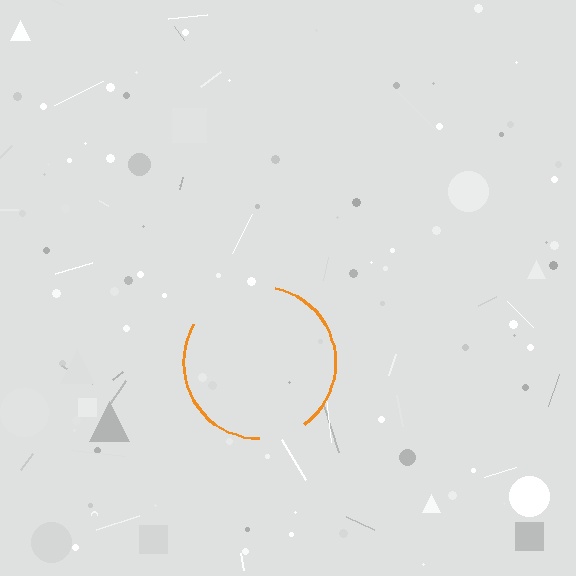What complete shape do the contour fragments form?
The contour fragments form a circle.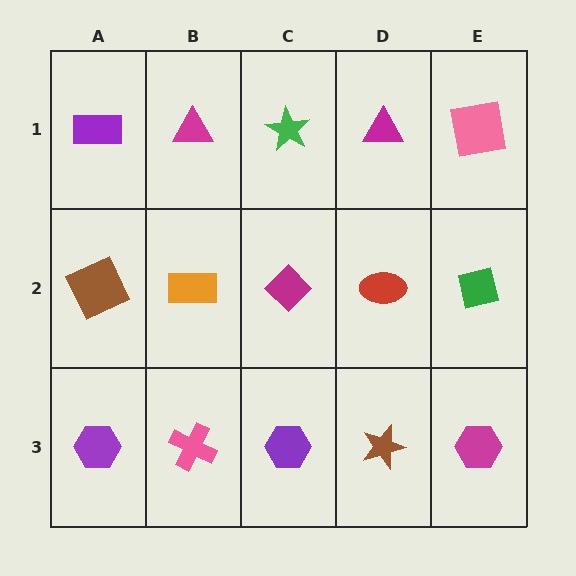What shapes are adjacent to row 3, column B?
An orange rectangle (row 2, column B), a purple hexagon (row 3, column A), a purple hexagon (row 3, column C).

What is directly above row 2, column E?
A pink square.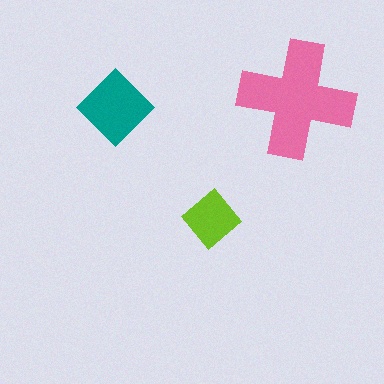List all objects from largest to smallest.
The pink cross, the teal diamond, the lime diamond.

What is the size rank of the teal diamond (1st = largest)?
2nd.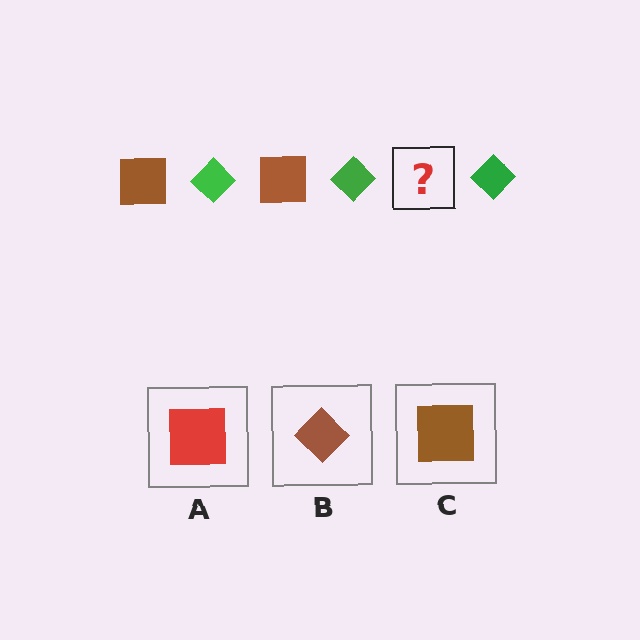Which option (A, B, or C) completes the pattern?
C.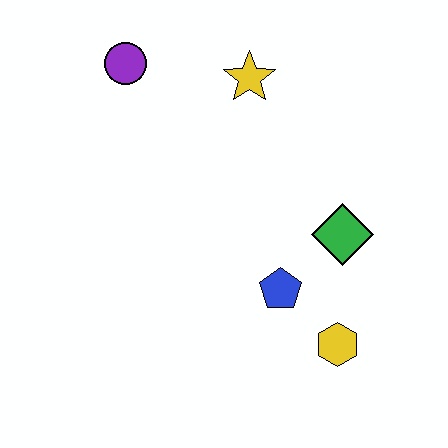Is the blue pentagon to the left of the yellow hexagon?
Yes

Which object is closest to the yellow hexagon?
The blue pentagon is closest to the yellow hexagon.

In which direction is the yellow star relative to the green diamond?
The yellow star is above the green diamond.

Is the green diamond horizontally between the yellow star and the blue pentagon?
No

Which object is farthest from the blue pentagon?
The purple circle is farthest from the blue pentagon.